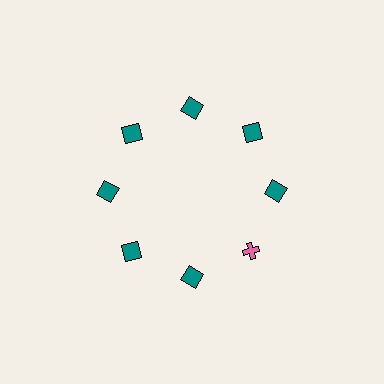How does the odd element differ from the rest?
It differs in both color (pink instead of teal) and shape (cross instead of square).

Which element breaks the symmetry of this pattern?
The pink cross at roughly the 4 o'clock position breaks the symmetry. All other shapes are teal squares.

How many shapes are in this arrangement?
There are 8 shapes arranged in a ring pattern.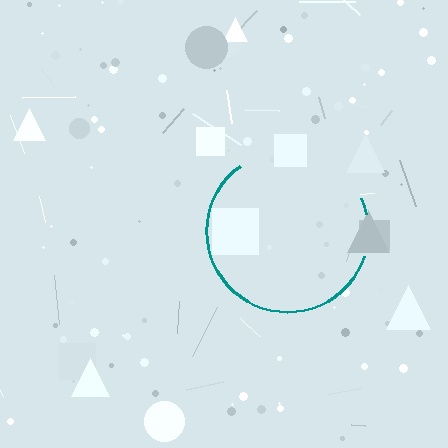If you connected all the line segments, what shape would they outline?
They would outline a circle.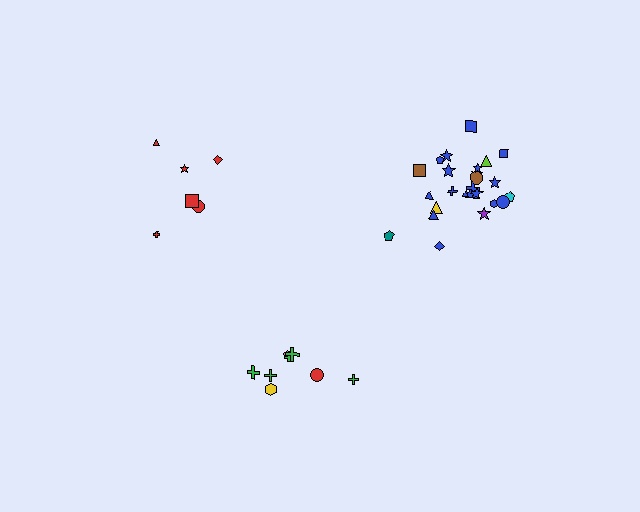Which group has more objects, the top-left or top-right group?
The top-right group.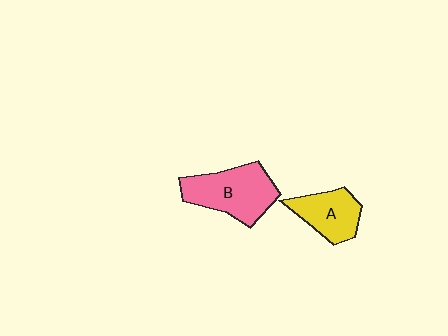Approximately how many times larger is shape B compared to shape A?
Approximately 1.5 times.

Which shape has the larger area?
Shape B (pink).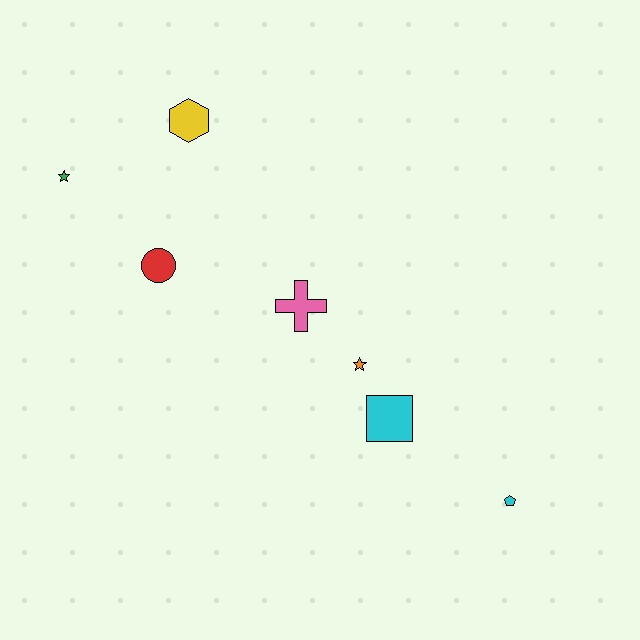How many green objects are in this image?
There is 1 green object.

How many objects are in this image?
There are 7 objects.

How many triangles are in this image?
There are no triangles.